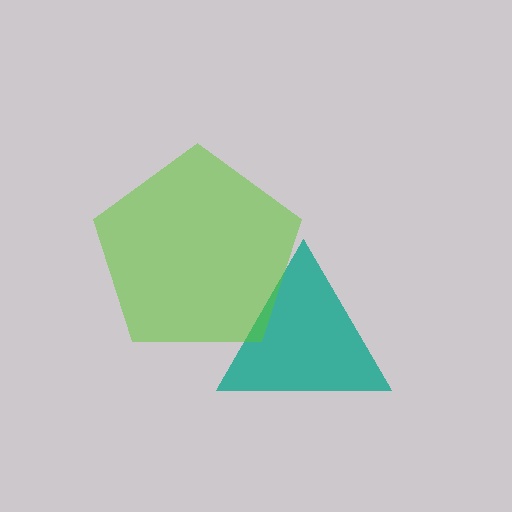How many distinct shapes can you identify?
There are 2 distinct shapes: a teal triangle, a lime pentagon.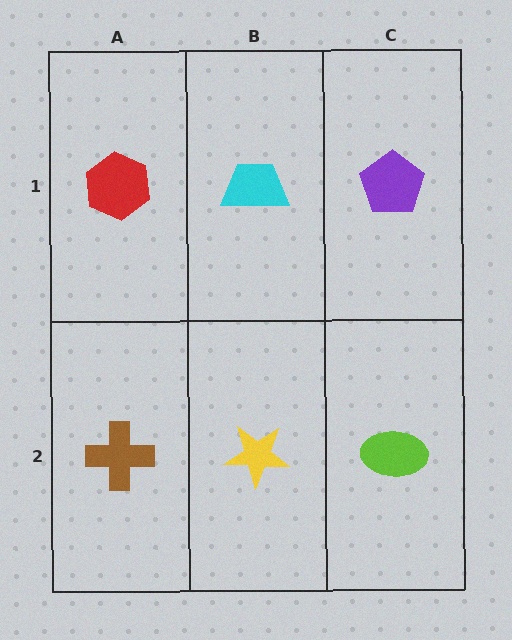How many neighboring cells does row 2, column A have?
2.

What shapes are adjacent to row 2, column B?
A cyan trapezoid (row 1, column B), a brown cross (row 2, column A), a lime ellipse (row 2, column C).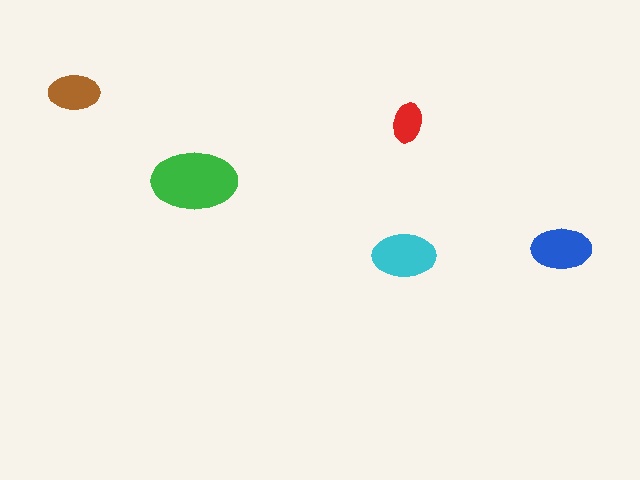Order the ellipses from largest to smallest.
the green one, the cyan one, the blue one, the brown one, the red one.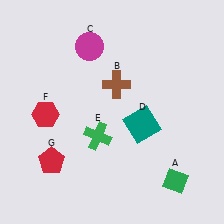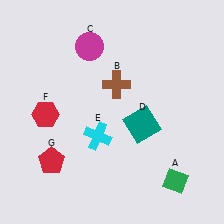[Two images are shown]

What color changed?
The cross (E) changed from green in Image 1 to cyan in Image 2.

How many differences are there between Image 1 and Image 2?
There is 1 difference between the two images.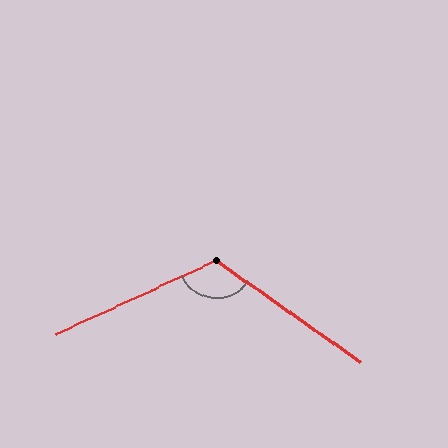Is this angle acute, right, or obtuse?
It is obtuse.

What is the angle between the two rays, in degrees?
Approximately 120 degrees.